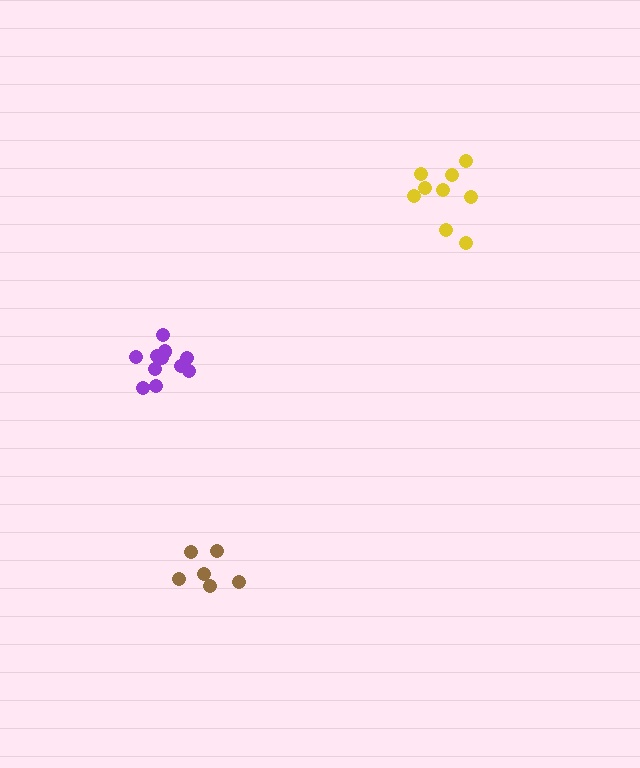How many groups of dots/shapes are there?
There are 3 groups.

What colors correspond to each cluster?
The clusters are colored: brown, purple, yellow.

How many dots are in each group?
Group 1: 6 dots, Group 2: 11 dots, Group 3: 9 dots (26 total).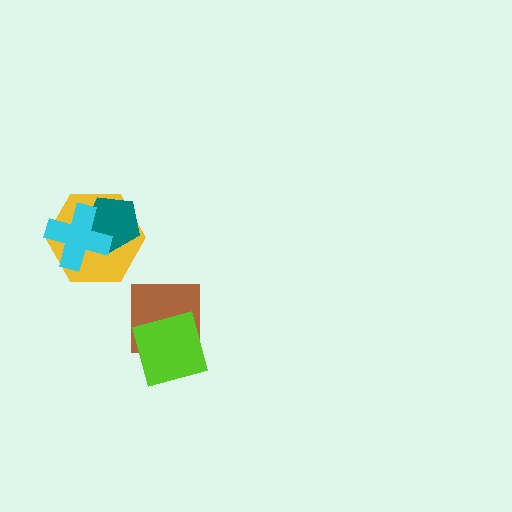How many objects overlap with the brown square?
1 object overlaps with the brown square.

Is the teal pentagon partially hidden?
Yes, it is partially covered by another shape.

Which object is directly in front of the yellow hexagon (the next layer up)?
The teal pentagon is directly in front of the yellow hexagon.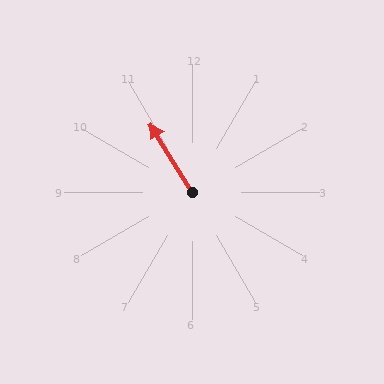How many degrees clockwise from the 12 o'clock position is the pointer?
Approximately 328 degrees.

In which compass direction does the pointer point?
Northwest.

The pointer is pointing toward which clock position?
Roughly 11 o'clock.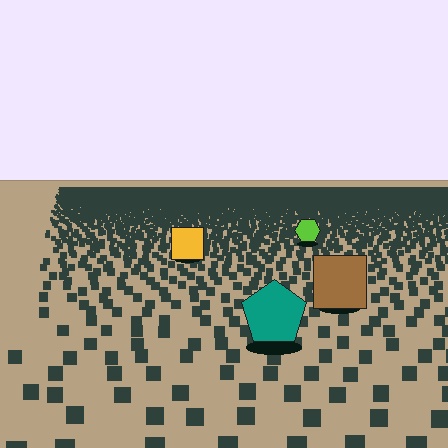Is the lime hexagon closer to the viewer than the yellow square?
No. The yellow square is closer — you can tell from the texture gradient: the ground texture is coarser near it.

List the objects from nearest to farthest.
From nearest to farthest: the teal pentagon, the brown square, the yellow square, the lime hexagon.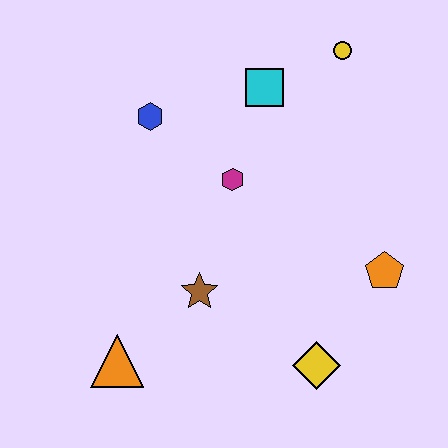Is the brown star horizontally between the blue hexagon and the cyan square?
Yes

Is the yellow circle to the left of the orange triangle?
No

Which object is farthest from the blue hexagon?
The yellow diamond is farthest from the blue hexagon.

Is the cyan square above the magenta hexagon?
Yes